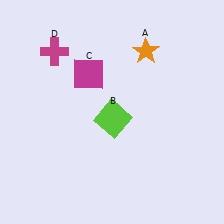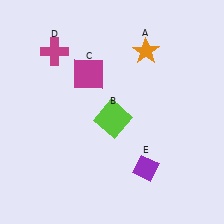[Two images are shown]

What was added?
A purple diamond (E) was added in Image 2.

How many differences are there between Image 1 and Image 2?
There is 1 difference between the two images.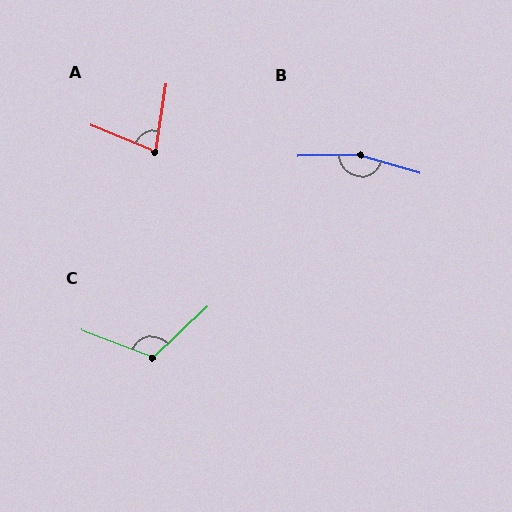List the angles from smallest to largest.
A (76°), C (116°), B (161°).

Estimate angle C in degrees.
Approximately 116 degrees.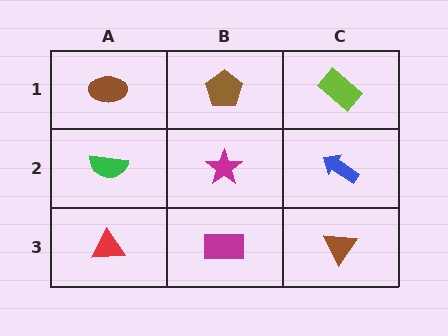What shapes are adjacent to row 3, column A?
A green semicircle (row 2, column A), a magenta rectangle (row 3, column B).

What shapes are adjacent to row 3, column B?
A magenta star (row 2, column B), a red triangle (row 3, column A), a brown triangle (row 3, column C).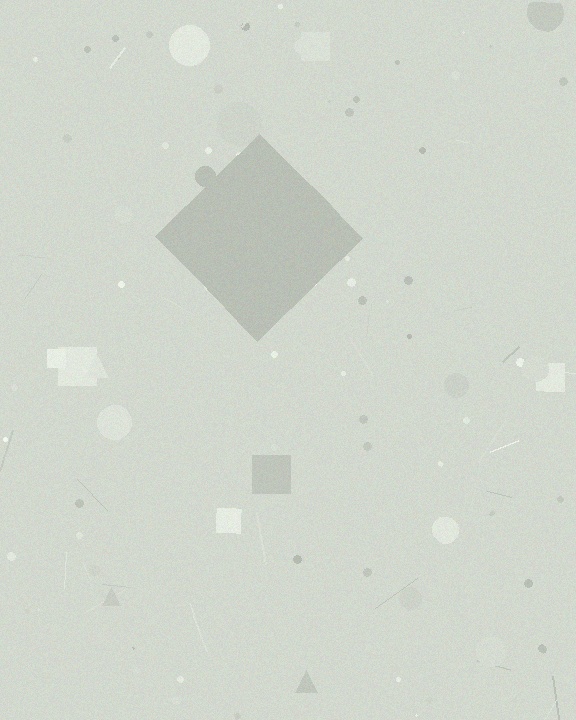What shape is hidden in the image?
A diamond is hidden in the image.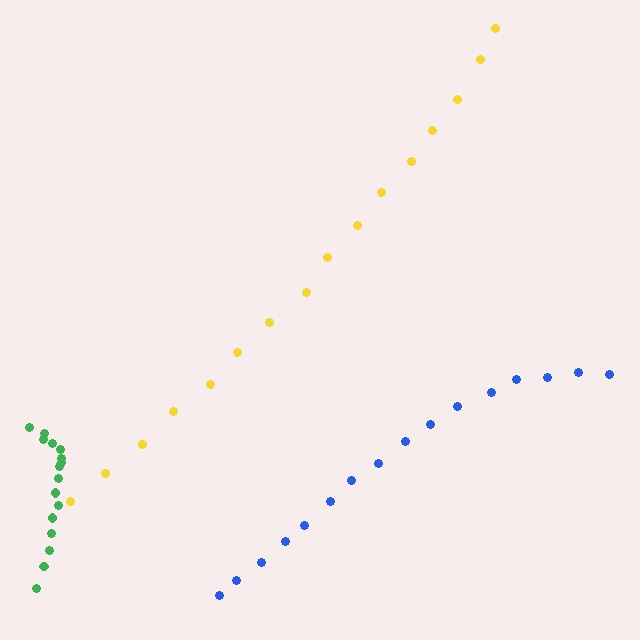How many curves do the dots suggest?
There are 3 distinct paths.